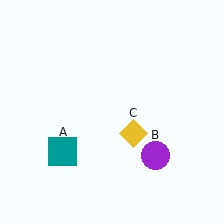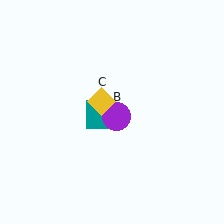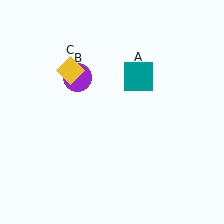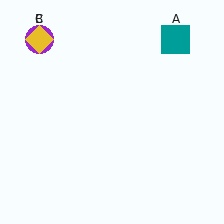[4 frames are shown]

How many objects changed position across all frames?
3 objects changed position: teal square (object A), purple circle (object B), yellow diamond (object C).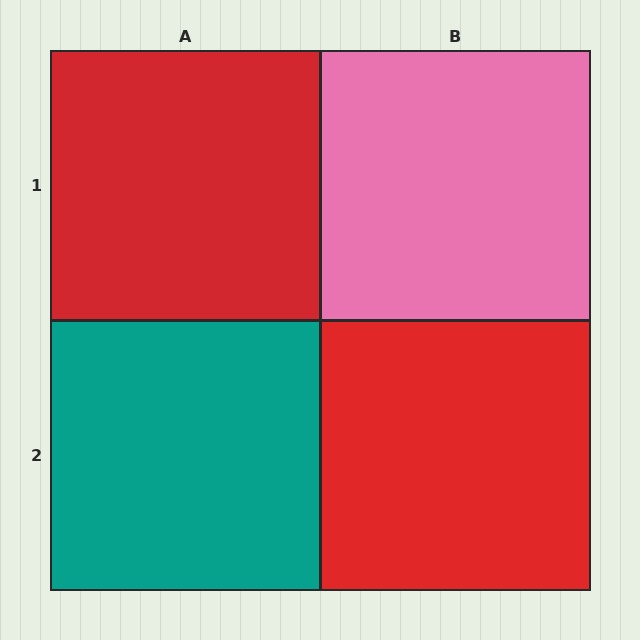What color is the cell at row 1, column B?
Pink.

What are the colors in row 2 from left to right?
Teal, red.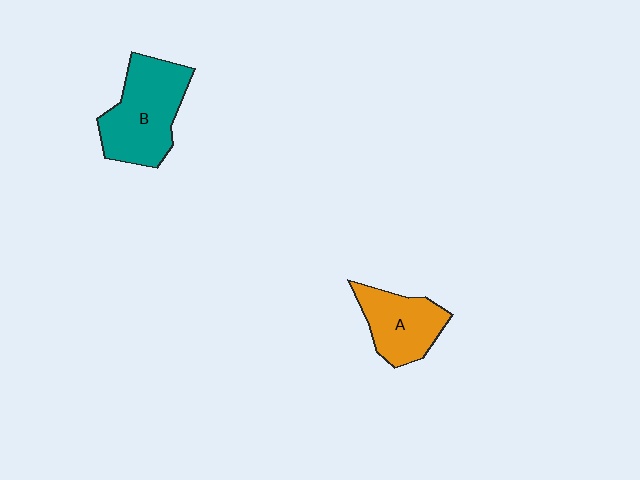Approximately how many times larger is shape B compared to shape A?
Approximately 1.4 times.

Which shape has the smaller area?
Shape A (orange).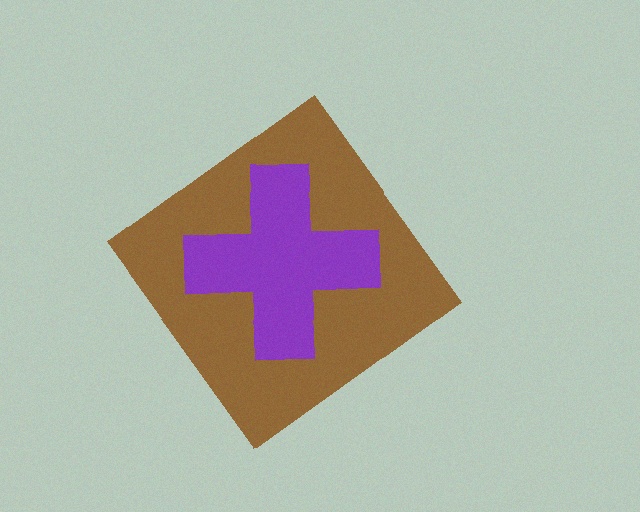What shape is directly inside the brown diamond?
The purple cross.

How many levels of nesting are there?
2.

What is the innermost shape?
The purple cross.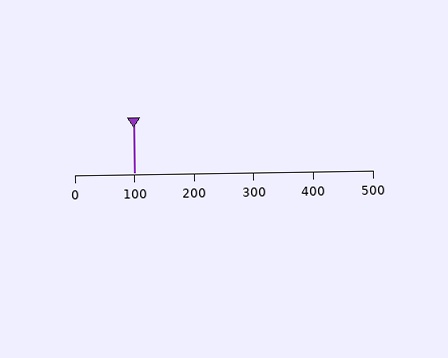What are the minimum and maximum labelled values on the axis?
The axis runs from 0 to 500.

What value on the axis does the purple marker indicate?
The marker indicates approximately 100.